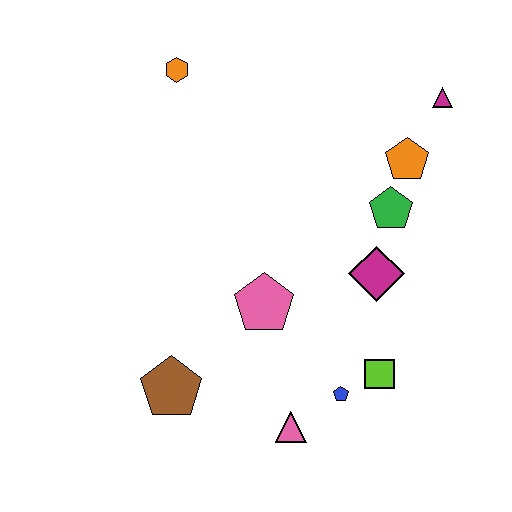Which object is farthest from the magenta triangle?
The brown pentagon is farthest from the magenta triangle.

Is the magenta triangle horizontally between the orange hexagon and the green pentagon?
No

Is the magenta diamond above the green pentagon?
No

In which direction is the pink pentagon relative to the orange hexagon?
The pink pentagon is below the orange hexagon.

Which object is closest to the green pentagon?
The orange pentagon is closest to the green pentagon.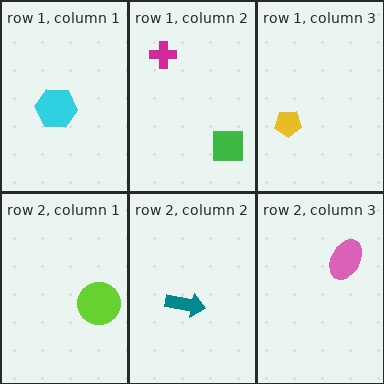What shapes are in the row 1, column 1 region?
The cyan hexagon.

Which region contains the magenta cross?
The row 1, column 2 region.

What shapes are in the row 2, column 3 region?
The pink ellipse.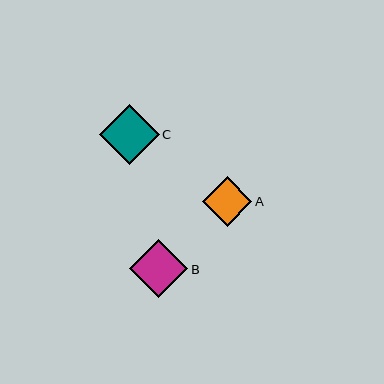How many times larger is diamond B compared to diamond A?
Diamond B is approximately 1.2 times the size of diamond A.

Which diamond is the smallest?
Diamond A is the smallest with a size of approximately 50 pixels.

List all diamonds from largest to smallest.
From largest to smallest: C, B, A.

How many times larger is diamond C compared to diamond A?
Diamond C is approximately 1.2 times the size of diamond A.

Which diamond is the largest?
Diamond C is the largest with a size of approximately 60 pixels.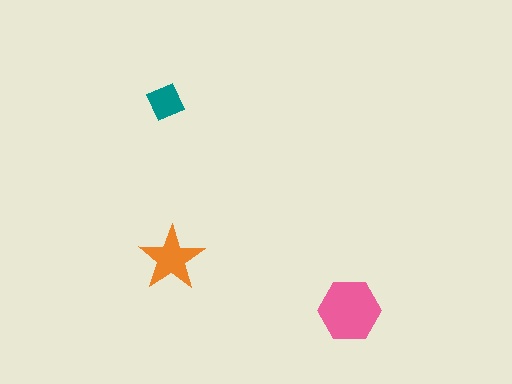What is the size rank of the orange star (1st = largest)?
2nd.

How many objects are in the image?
There are 3 objects in the image.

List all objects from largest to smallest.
The pink hexagon, the orange star, the teal square.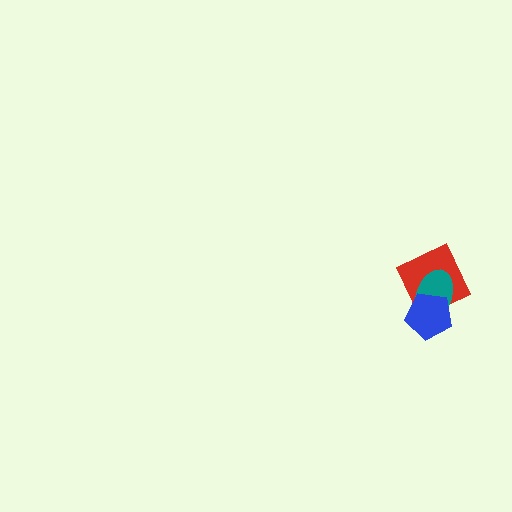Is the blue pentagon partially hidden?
No, no other shape covers it.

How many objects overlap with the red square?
2 objects overlap with the red square.